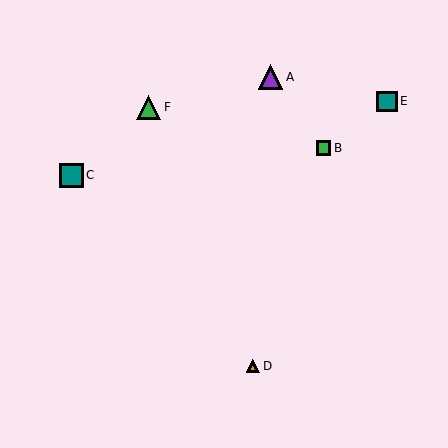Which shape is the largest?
The purple triangle (labeled A) is the largest.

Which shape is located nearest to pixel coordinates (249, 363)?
The orange triangle (labeled D) at (253, 366) is nearest to that location.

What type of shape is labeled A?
Shape A is a purple triangle.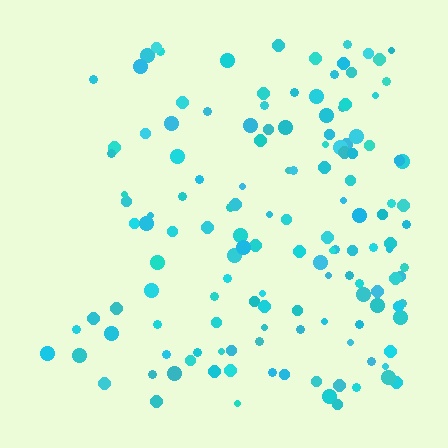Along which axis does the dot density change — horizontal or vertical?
Horizontal.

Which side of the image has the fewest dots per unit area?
The left.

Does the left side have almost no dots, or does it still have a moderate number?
Still a moderate number, just noticeably fewer than the right.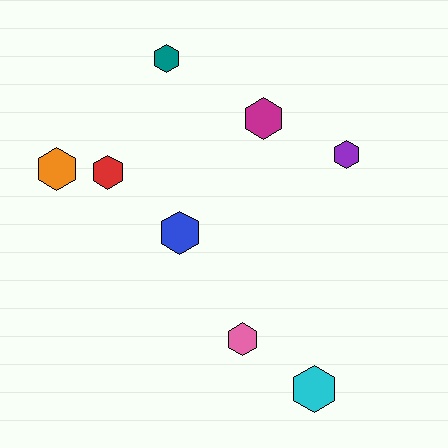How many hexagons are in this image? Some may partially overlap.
There are 8 hexagons.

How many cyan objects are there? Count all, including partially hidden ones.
There is 1 cyan object.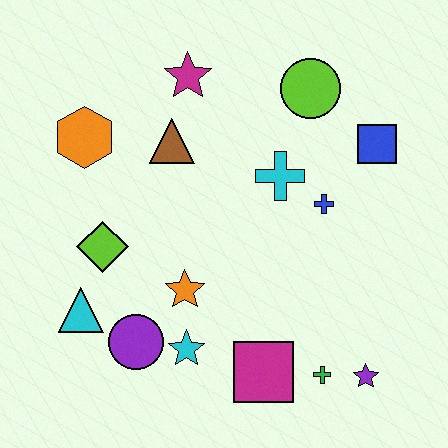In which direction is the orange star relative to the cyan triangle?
The orange star is to the right of the cyan triangle.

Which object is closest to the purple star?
The green cross is closest to the purple star.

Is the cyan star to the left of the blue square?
Yes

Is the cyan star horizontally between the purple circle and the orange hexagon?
No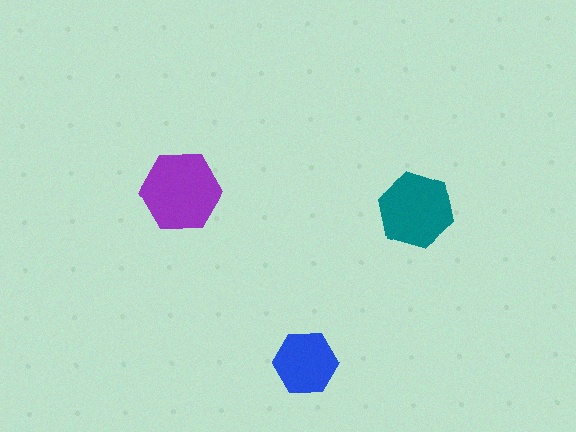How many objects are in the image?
There are 3 objects in the image.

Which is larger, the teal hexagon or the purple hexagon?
The purple one.